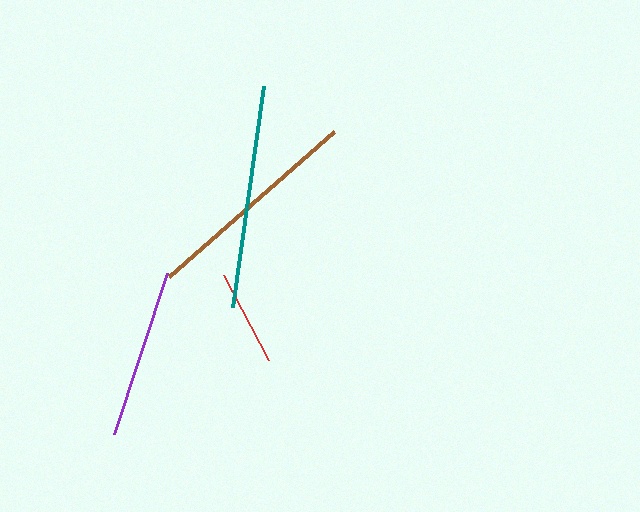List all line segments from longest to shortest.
From longest to shortest: teal, brown, purple, red.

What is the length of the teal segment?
The teal segment is approximately 223 pixels long.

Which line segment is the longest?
The teal line is the longest at approximately 223 pixels.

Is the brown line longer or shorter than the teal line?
The teal line is longer than the brown line.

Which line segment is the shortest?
The red line is the shortest at approximately 96 pixels.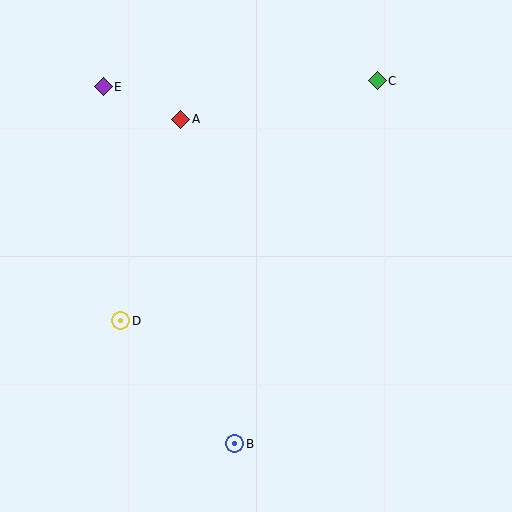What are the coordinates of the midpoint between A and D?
The midpoint between A and D is at (151, 220).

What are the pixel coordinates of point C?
Point C is at (377, 81).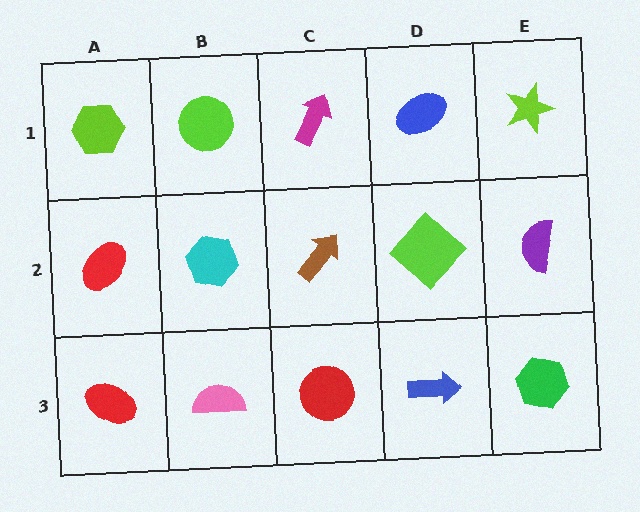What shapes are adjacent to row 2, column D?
A blue ellipse (row 1, column D), a blue arrow (row 3, column D), a brown arrow (row 2, column C), a purple semicircle (row 2, column E).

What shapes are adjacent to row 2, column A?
A lime hexagon (row 1, column A), a red ellipse (row 3, column A), a cyan hexagon (row 2, column B).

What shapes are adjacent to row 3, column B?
A cyan hexagon (row 2, column B), a red ellipse (row 3, column A), a red circle (row 3, column C).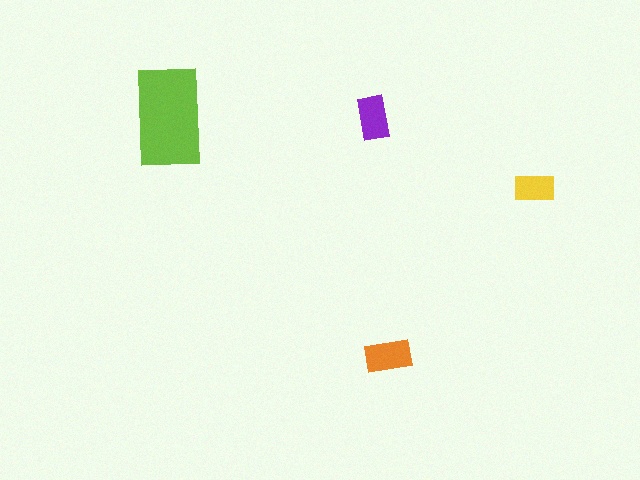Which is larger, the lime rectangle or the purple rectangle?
The lime one.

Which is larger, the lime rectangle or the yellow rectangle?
The lime one.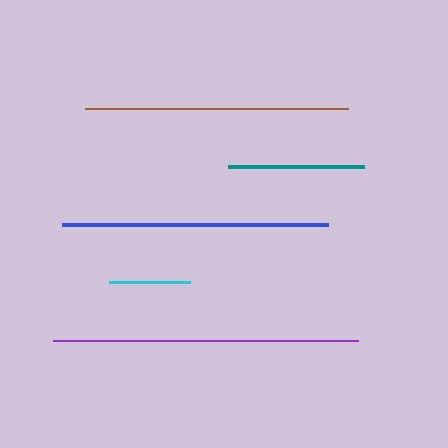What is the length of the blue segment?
The blue segment is approximately 266 pixels long.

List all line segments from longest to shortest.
From longest to shortest: purple, blue, brown, teal, cyan.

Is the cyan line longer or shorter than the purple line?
The purple line is longer than the cyan line.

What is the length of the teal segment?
The teal segment is approximately 136 pixels long.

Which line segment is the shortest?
The cyan line is the shortest at approximately 81 pixels.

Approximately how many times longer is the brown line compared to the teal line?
The brown line is approximately 1.9 times the length of the teal line.